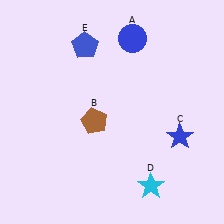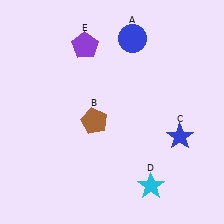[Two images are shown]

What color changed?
The pentagon (E) changed from blue in Image 1 to purple in Image 2.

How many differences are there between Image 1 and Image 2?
There is 1 difference between the two images.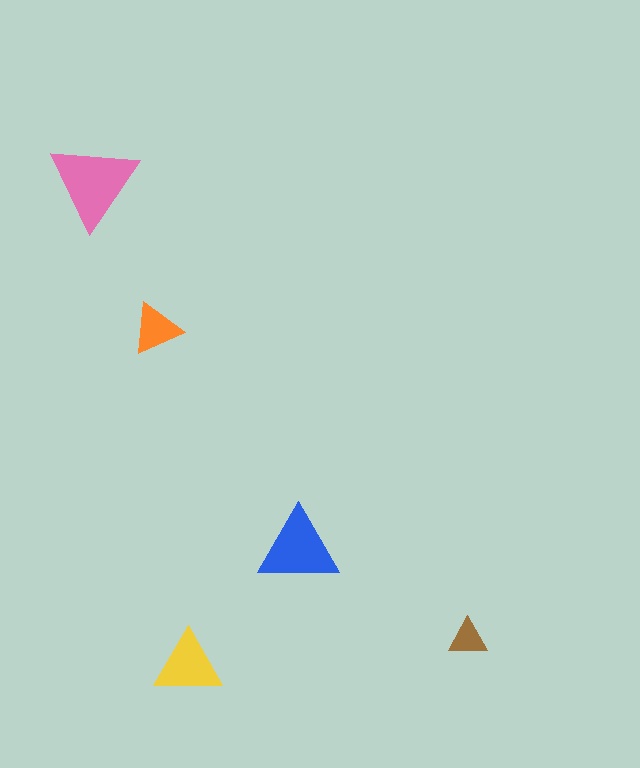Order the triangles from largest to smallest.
the pink one, the blue one, the yellow one, the orange one, the brown one.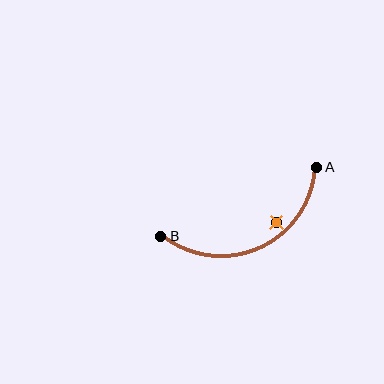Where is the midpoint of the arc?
The arc midpoint is the point on the curve farthest from the straight line joining A and B. It sits below that line.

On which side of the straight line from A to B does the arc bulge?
The arc bulges below the straight line connecting A and B.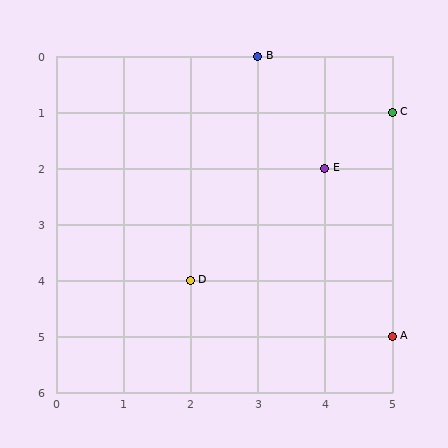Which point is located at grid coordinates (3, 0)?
Point B is at (3, 0).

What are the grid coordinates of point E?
Point E is at grid coordinates (4, 2).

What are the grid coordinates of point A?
Point A is at grid coordinates (5, 5).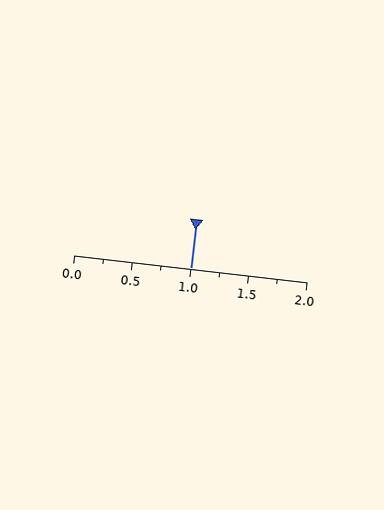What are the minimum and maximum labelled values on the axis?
The axis runs from 0.0 to 2.0.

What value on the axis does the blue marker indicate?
The marker indicates approximately 1.